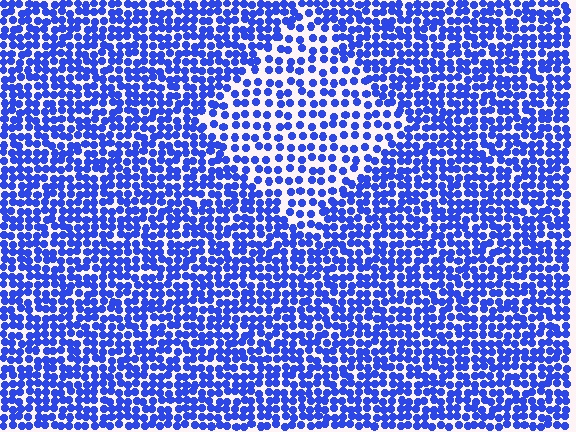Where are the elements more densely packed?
The elements are more densely packed outside the diamond boundary.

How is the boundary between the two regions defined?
The boundary is defined by a change in element density (approximately 1.8x ratio). All elements are the same color, size, and shape.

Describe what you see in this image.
The image contains small blue elements arranged at two different densities. A diamond-shaped region is visible where the elements are less densely packed than the surrounding area.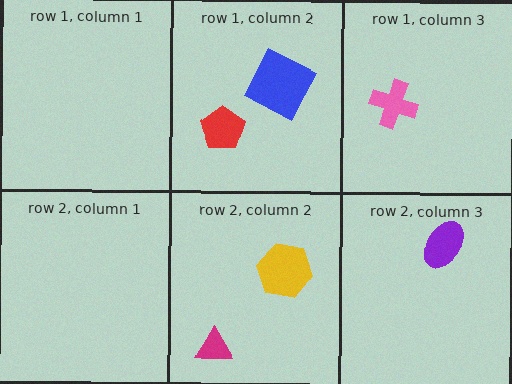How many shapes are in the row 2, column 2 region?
2.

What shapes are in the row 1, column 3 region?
The pink cross.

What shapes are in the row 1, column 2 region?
The blue square, the red pentagon.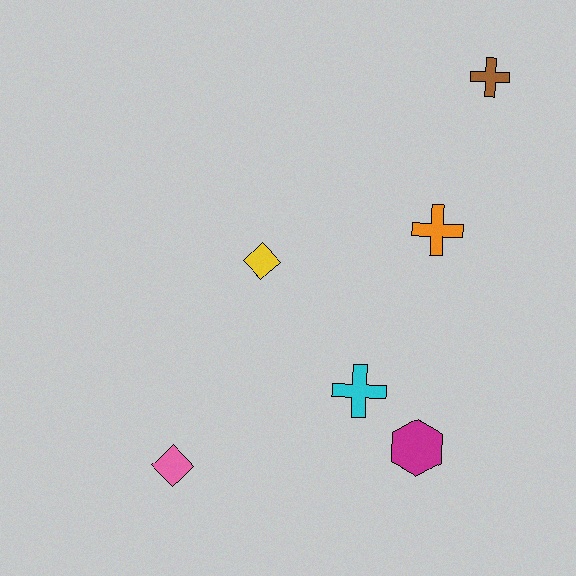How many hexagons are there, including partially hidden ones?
There is 1 hexagon.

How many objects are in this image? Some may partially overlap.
There are 6 objects.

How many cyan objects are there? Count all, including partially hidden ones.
There is 1 cyan object.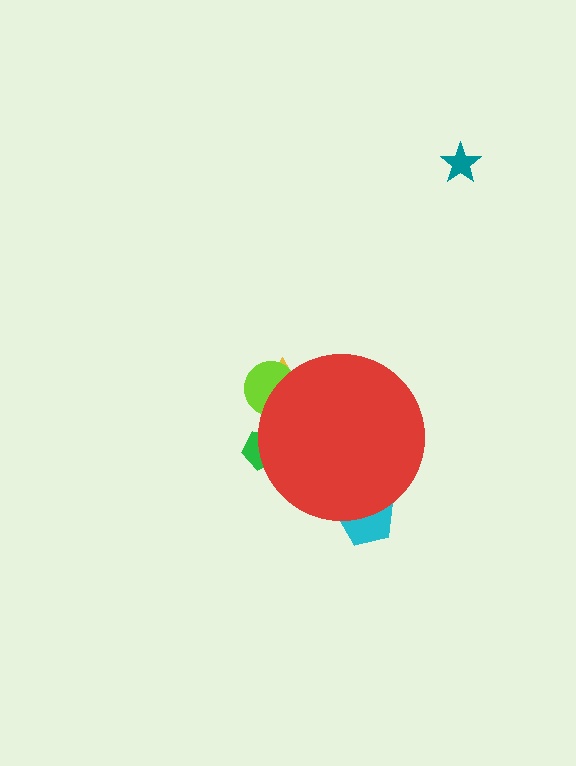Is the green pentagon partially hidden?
Yes, the green pentagon is partially hidden behind the red circle.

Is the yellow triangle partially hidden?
Yes, the yellow triangle is partially hidden behind the red circle.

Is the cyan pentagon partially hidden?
Yes, the cyan pentagon is partially hidden behind the red circle.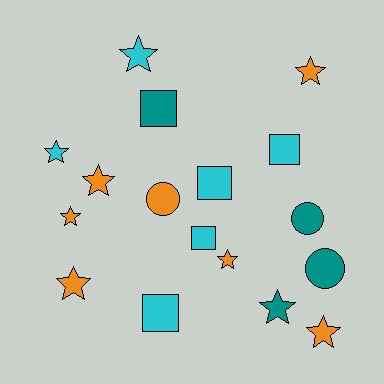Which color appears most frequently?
Orange, with 7 objects.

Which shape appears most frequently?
Star, with 9 objects.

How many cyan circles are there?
There are no cyan circles.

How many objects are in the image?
There are 17 objects.